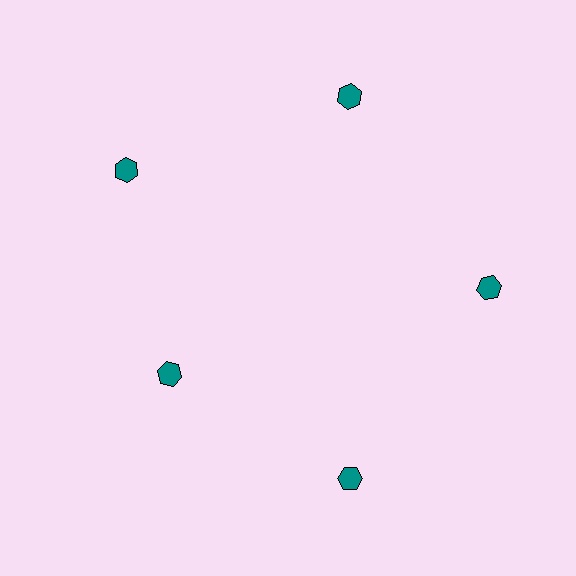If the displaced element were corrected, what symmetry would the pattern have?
It would have 5-fold rotational symmetry — the pattern would map onto itself every 72 degrees.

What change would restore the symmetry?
The symmetry would be restored by moving it outward, back onto the ring so that all 5 hexagons sit at equal angles and equal distance from the center.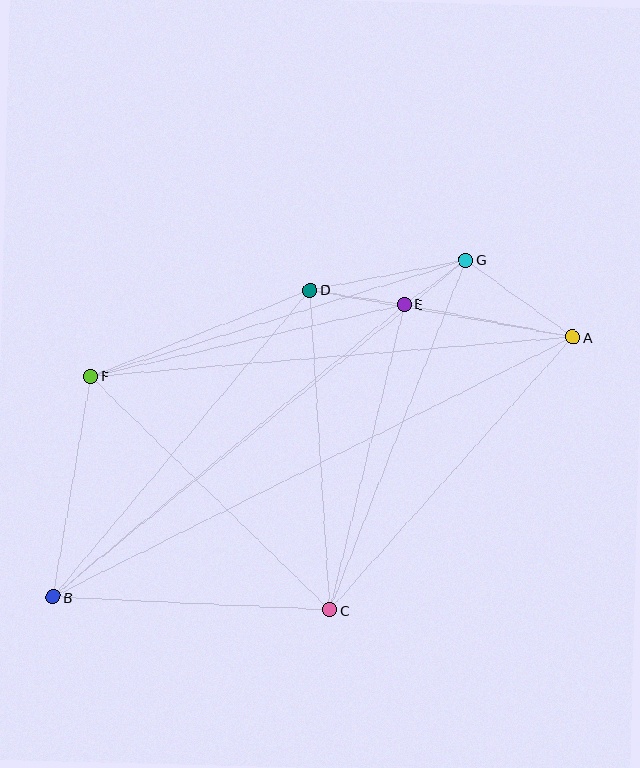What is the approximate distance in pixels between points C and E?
The distance between C and E is approximately 315 pixels.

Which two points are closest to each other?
Points E and G are closest to each other.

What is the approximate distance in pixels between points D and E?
The distance between D and E is approximately 95 pixels.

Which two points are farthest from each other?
Points A and B are farthest from each other.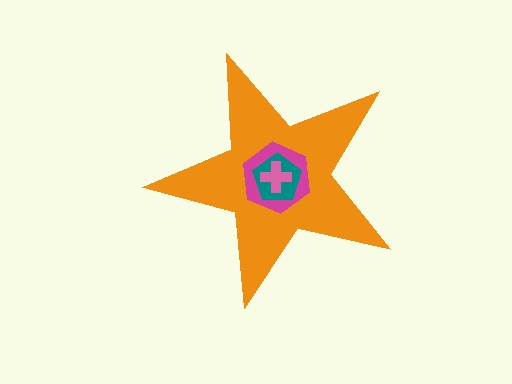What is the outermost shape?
The orange star.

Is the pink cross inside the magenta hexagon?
Yes.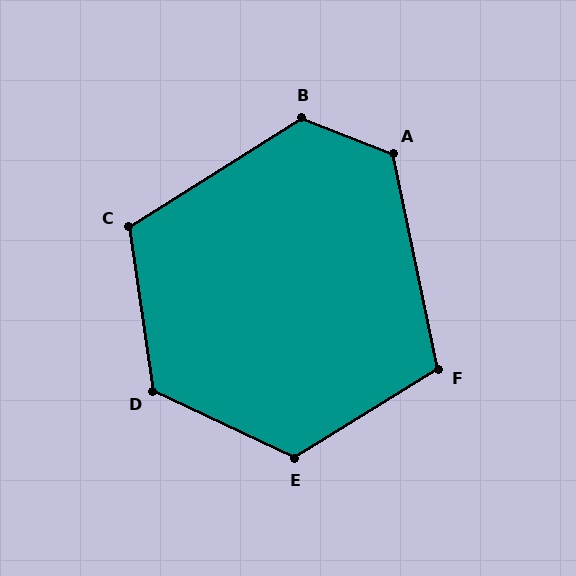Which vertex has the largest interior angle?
B, at approximately 126 degrees.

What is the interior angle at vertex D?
Approximately 123 degrees (obtuse).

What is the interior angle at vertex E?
Approximately 123 degrees (obtuse).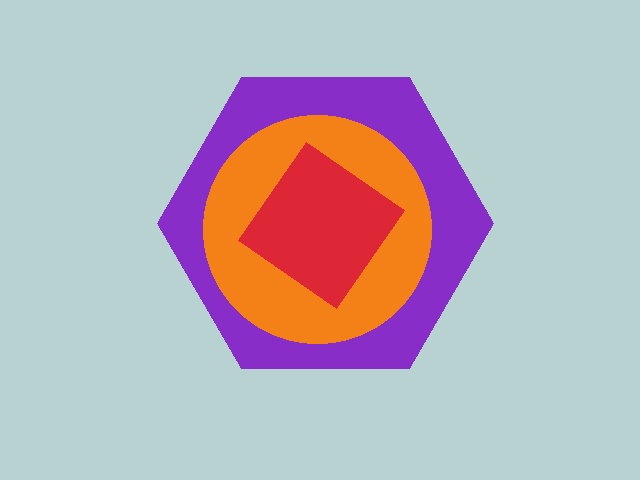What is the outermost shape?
The purple hexagon.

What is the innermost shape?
The red diamond.